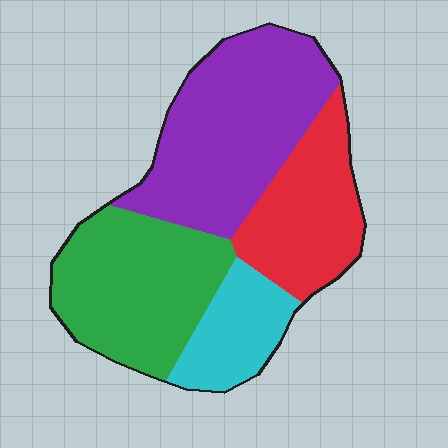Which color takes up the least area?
Cyan, at roughly 15%.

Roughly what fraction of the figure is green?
Green covers 29% of the figure.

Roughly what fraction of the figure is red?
Red covers around 20% of the figure.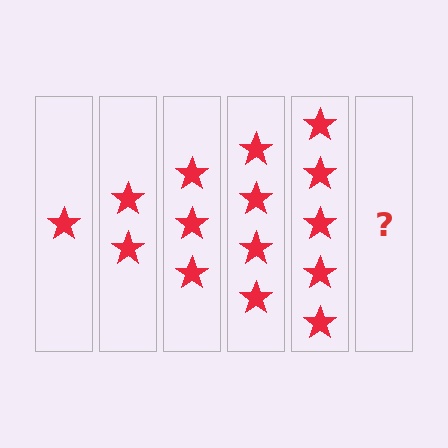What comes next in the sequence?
The next element should be 6 stars.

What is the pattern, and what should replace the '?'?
The pattern is that each step adds one more star. The '?' should be 6 stars.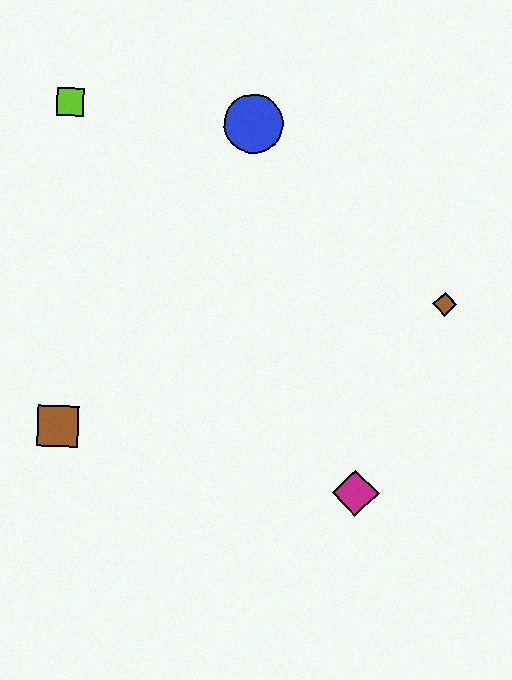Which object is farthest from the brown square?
The brown diamond is farthest from the brown square.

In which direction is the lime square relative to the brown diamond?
The lime square is to the left of the brown diamond.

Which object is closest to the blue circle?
The lime square is closest to the blue circle.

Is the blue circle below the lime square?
Yes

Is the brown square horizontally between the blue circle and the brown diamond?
No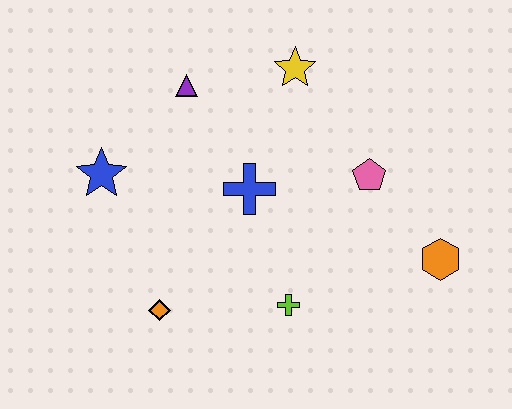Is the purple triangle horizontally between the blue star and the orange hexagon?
Yes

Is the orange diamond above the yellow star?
No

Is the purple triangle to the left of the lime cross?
Yes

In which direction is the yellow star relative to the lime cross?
The yellow star is above the lime cross.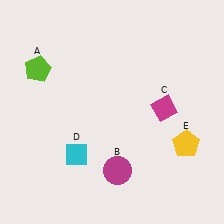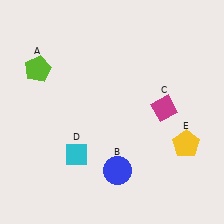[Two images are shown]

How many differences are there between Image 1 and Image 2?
There is 1 difference between the two images.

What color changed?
The circle (B) changed from magenta in Image 1 to blue in Image 2.